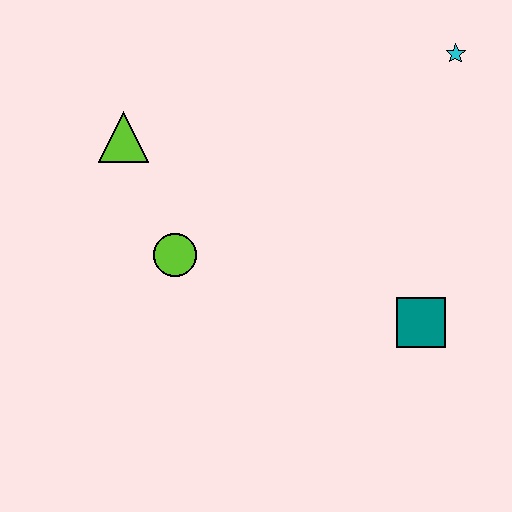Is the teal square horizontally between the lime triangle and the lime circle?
No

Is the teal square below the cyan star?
Yes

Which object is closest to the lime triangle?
The lime circle is closest to the lime triangle.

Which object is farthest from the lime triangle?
The teal square is farthest from the lime triangle.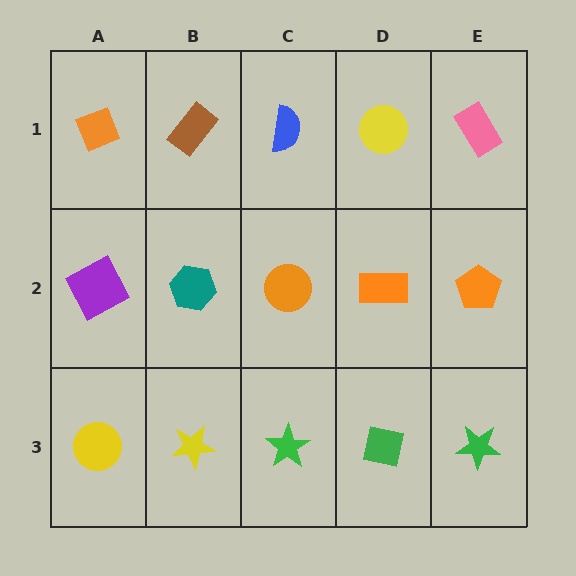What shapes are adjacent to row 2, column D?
A yellow circle (row 1, column D), a green square (row 3, column D), an orange circle (row 2, column C), an orange pentagon (row 2, column E).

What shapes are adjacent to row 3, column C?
An orange circle (row 2, column C), a yellow star (row 3, column B), a green square (row 3, column D).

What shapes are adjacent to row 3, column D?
An orange rectangle (row 2, column D), a green star (row 3, column C), a green star (row 3, column E).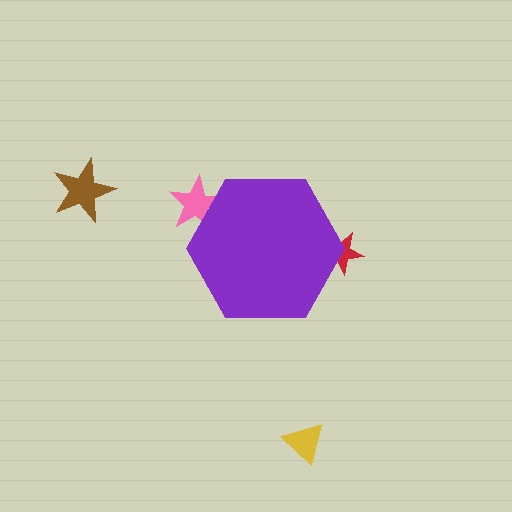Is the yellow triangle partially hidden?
No, the yellow triangle is fully visible.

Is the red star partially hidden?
Yes, the red star is partially hidden behind the purple hexagon.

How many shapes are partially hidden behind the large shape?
2 shapes are partially hidden.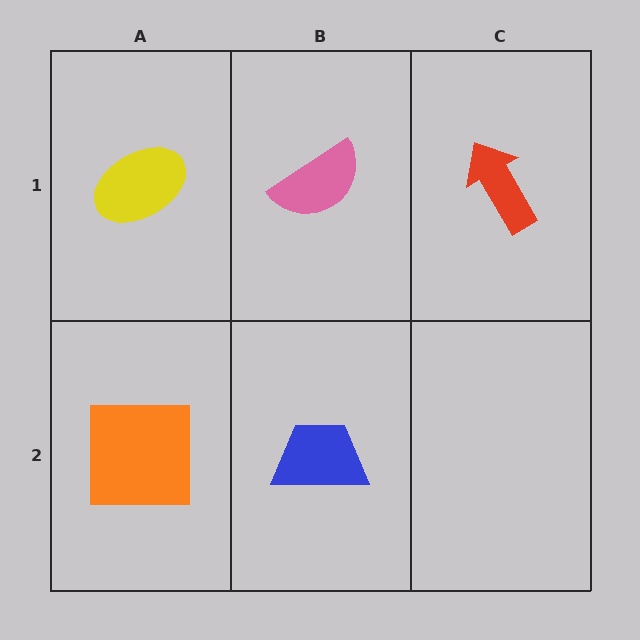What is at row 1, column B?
A pink semicircle.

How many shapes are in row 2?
2 shapes.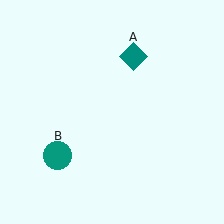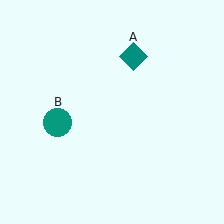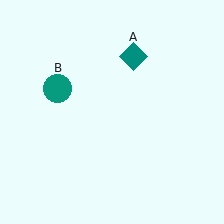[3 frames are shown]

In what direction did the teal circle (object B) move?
The teal circle (object B) moved up.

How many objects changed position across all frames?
1 object changed position: teal circle (object B).